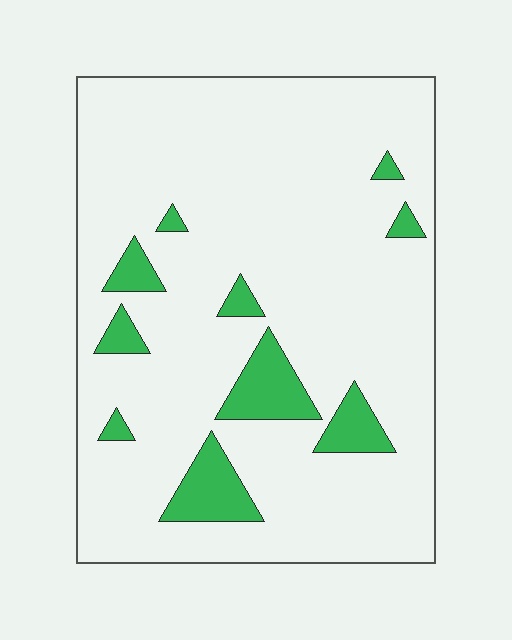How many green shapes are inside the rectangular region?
10.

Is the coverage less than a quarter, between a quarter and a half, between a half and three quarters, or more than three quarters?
Less than a quarter.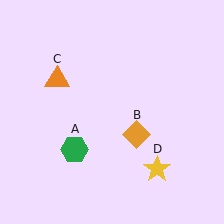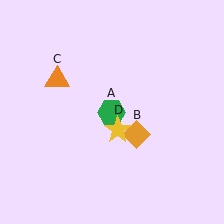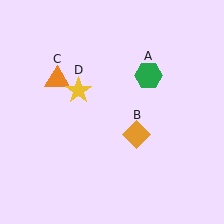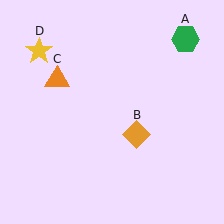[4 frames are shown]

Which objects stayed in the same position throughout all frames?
Orange diamond (object B) and orange triangle (object C) remained stationary.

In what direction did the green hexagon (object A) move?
The green hexagon (object A) moved up and to the right.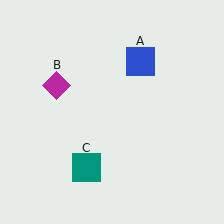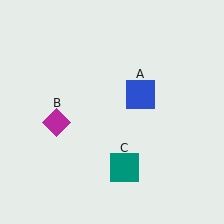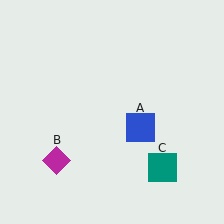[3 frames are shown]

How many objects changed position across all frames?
3 objects changed position: blue square (object A), magenta diamond (object B), teal square (object C).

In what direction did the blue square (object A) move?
The blue square (object A) moved down.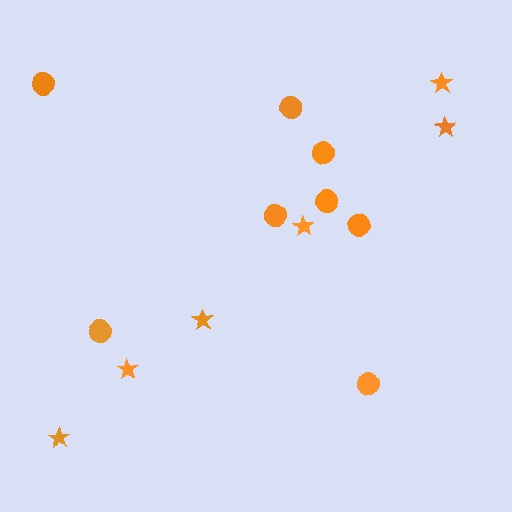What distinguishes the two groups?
There are 2 groups: one group of circles (8) and one group of stars (6).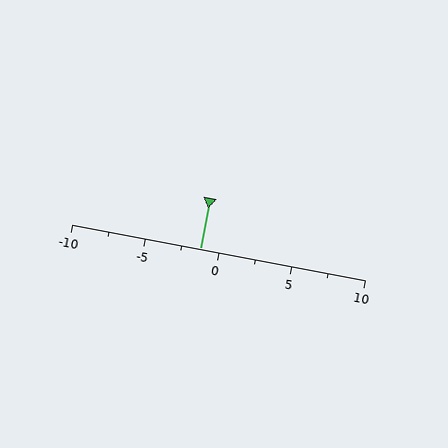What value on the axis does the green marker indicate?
The marker indicates approximately -1.2.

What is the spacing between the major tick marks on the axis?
The major ticks are spaced 5 apart.